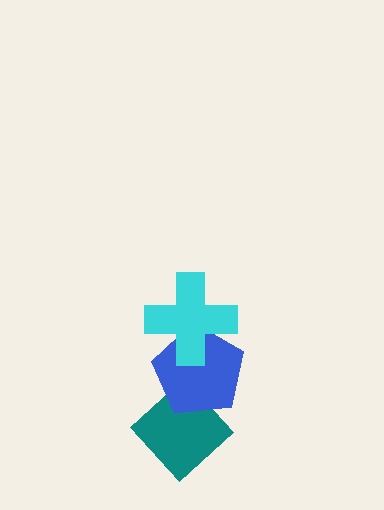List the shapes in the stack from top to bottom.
From top to bottom: the cyan cross, the blue pentagon, the teal diamond.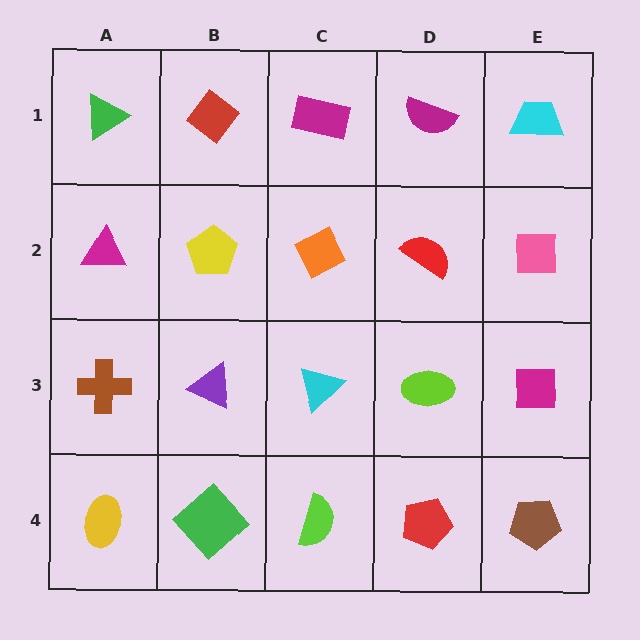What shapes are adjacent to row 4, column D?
A lime ellipse (row 3, column D), a lime semicircle (row 4, column C), a brown pentagon (row 4, column E).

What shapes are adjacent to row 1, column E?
A pink square (row 2, column E), a magenta semicircle (row 1, column D).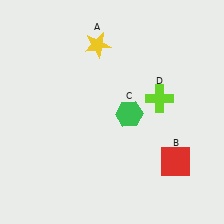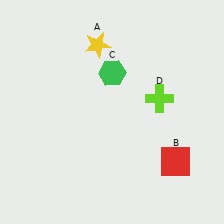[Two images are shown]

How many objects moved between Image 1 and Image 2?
1 object moved between the two images.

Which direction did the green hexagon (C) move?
The green hexagon (C) moved up.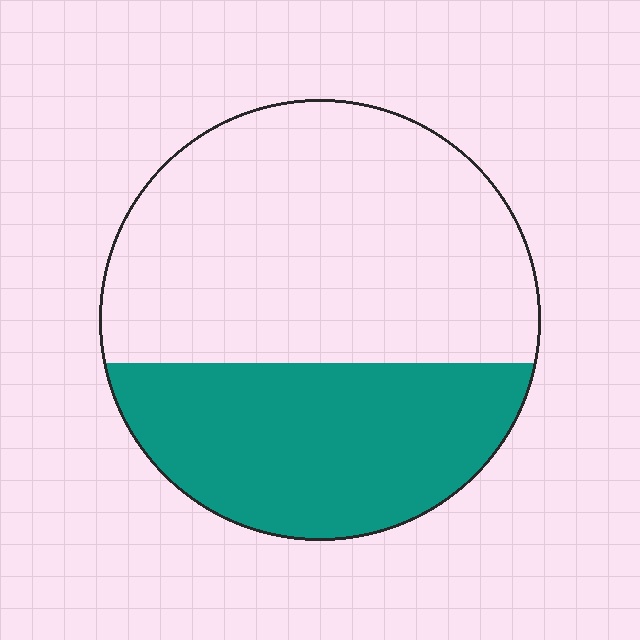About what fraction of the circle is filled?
About three eighths (3/8).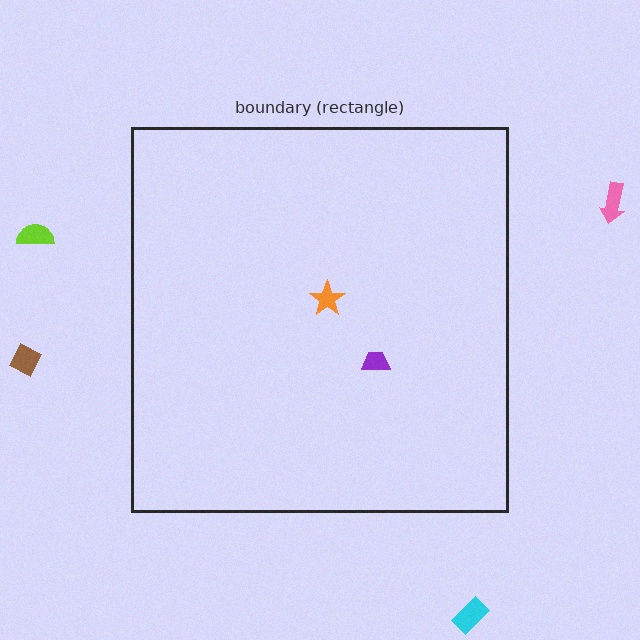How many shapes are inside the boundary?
2 inside, 4 outside.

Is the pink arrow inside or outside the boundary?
Outside.